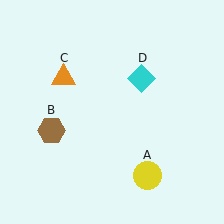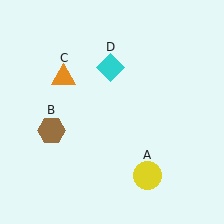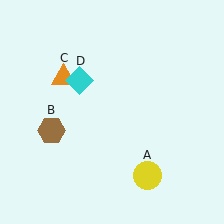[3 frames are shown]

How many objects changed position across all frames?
1 object changed position: cyan diamond (object D).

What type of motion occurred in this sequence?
The cyan diamond (object D) rotated counterclockwise around the center of the scene.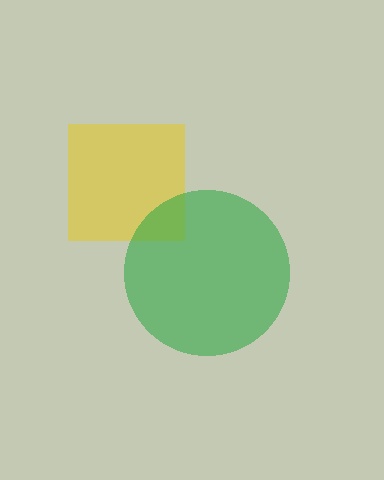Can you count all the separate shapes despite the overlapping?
Yes, there are 2 separate shapes.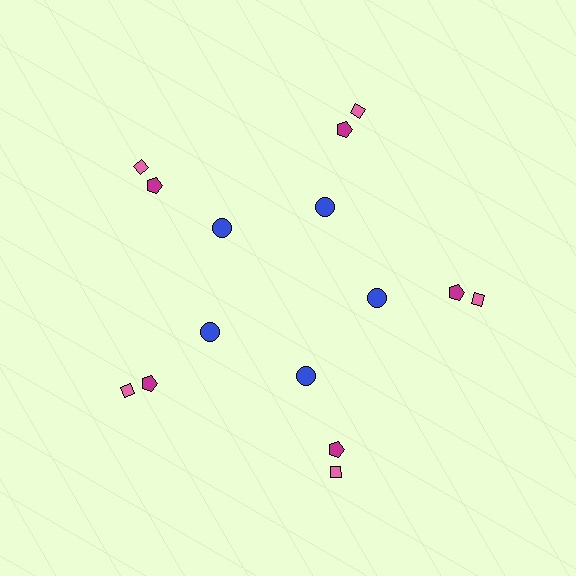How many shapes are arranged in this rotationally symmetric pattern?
There are 15 shapes, arranged in 5 groups of 3.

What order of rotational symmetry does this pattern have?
This pattern has 5-fold rotational symmetry.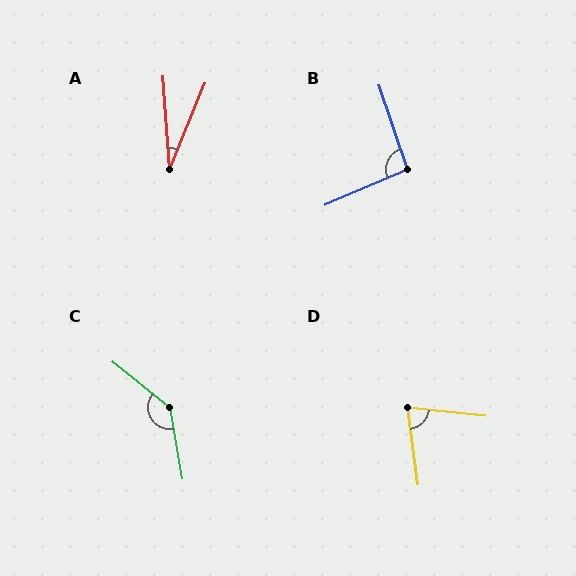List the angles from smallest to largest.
A (27°), D (76°), B (95°), C (139°).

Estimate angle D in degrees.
Approximately 76 degrees.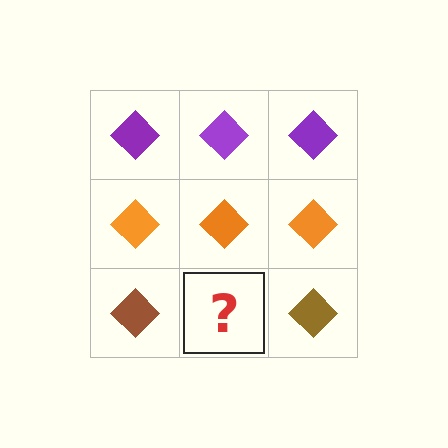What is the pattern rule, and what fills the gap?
The rule is that each row has a consistent color. The gap should be filled with a brown diamond.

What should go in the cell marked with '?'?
The missing cell should contain a brown diamond.